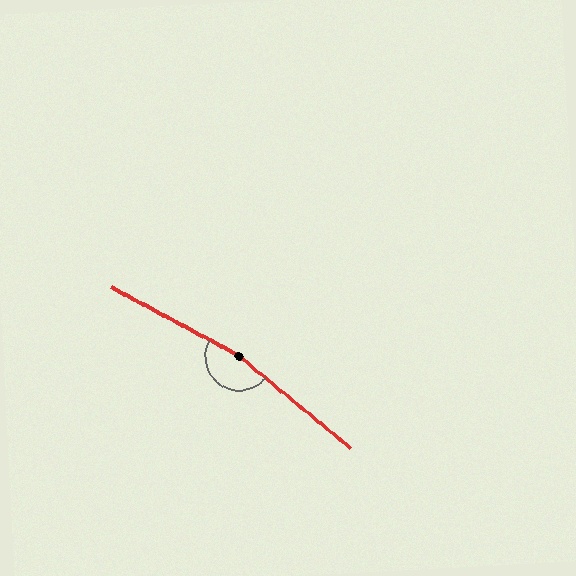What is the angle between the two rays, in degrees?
Approximately 169 degrees.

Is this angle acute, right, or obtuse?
It is obtuse.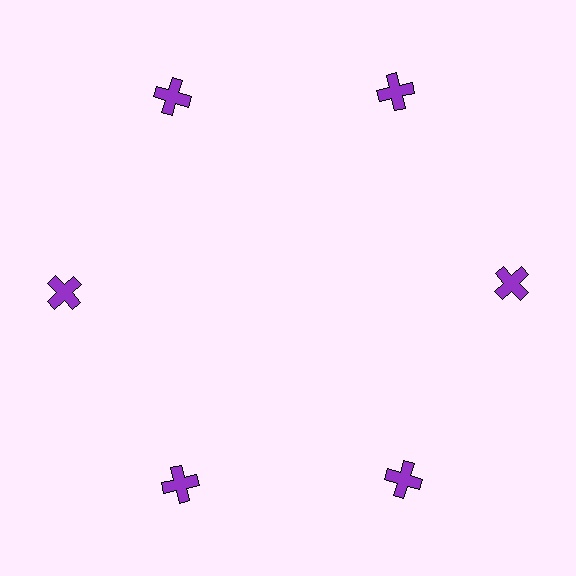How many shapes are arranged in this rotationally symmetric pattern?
There are 6 shapes, arranged in 6 groups of 1.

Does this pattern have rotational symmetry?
Yes, this pattern has 6-fold rotational symmetry. It looks the same after rotating 60 degrees around the center.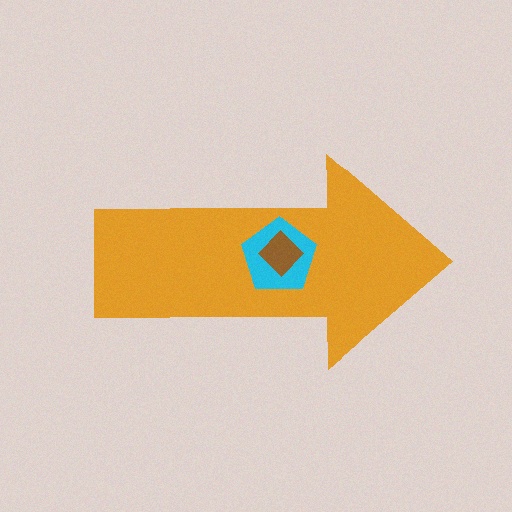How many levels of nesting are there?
3.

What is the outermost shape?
The orange arrow.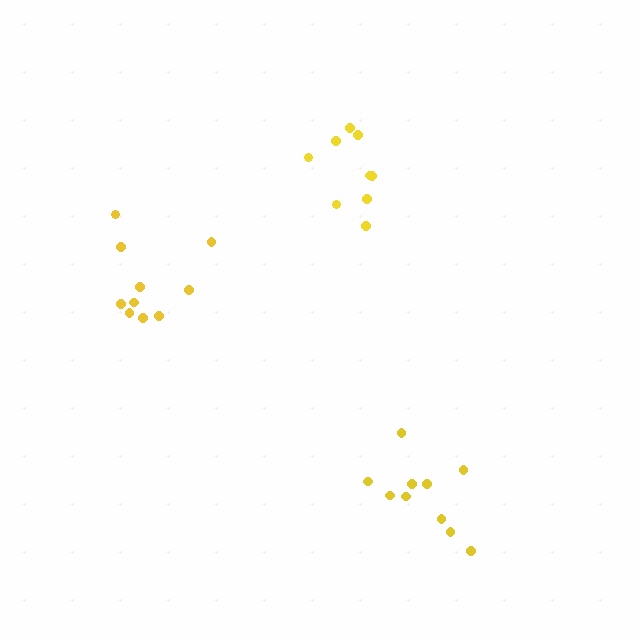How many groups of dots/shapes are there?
There are 3 groups.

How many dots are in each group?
Group 1: 10 dots, Group 2: 10 dots, Group 3: 9 dots (29 total).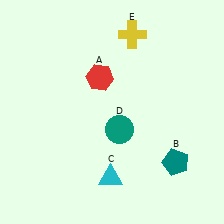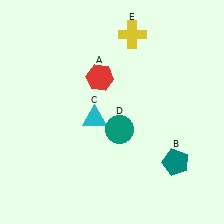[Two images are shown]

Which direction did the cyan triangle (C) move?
The cyan triangle (C) moved up.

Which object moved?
The cyan triangle (C) moved up.